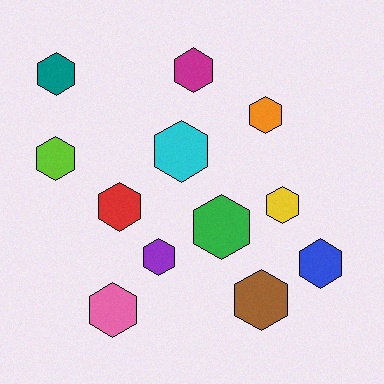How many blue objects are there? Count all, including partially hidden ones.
There is 1 blue object.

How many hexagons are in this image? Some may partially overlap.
There are 12 hexagons.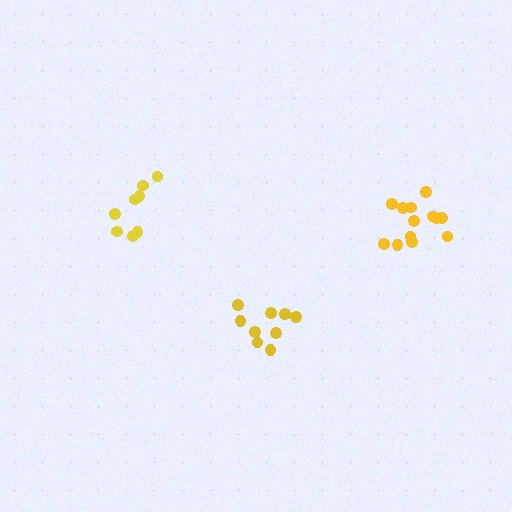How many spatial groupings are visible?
There are 3 spatial groupings.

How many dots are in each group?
Group 1: 9 dots, Group 2: 8 dots, Group 3: 13 dots (30 total).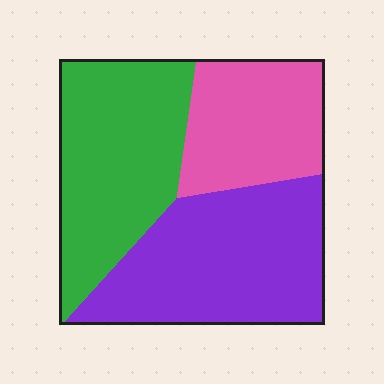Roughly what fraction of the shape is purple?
Purple takes up about two fifths (2/5) of the shape.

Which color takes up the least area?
Pink, at roughly 25%.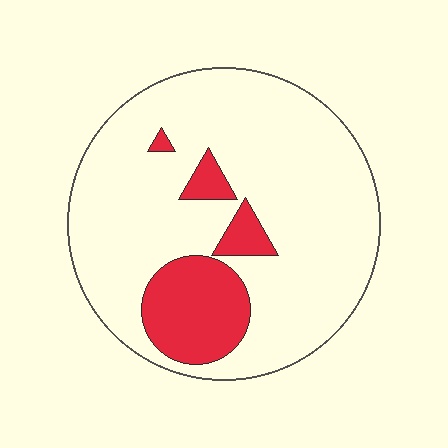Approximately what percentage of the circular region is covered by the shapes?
Approximately 15%.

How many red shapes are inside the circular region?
4.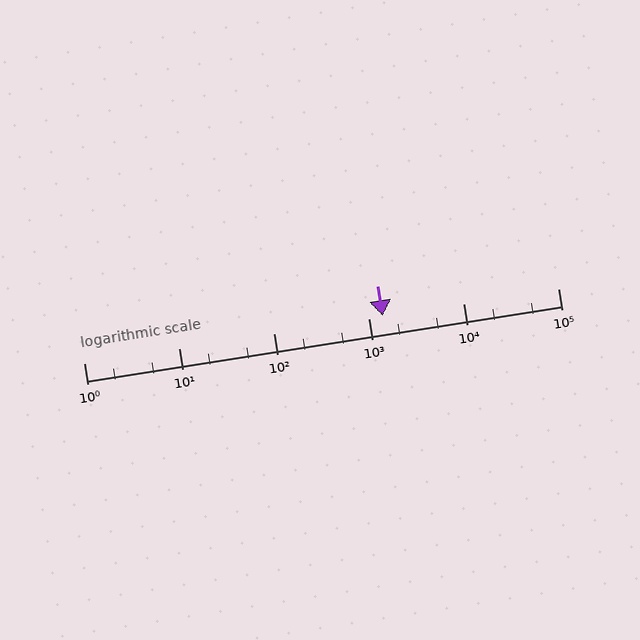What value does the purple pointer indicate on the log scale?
The pointer indicates approximately 1400.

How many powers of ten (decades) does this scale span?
The scale spans 5 decades, from 1 to 100000.